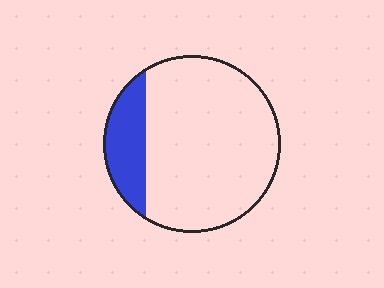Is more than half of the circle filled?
No.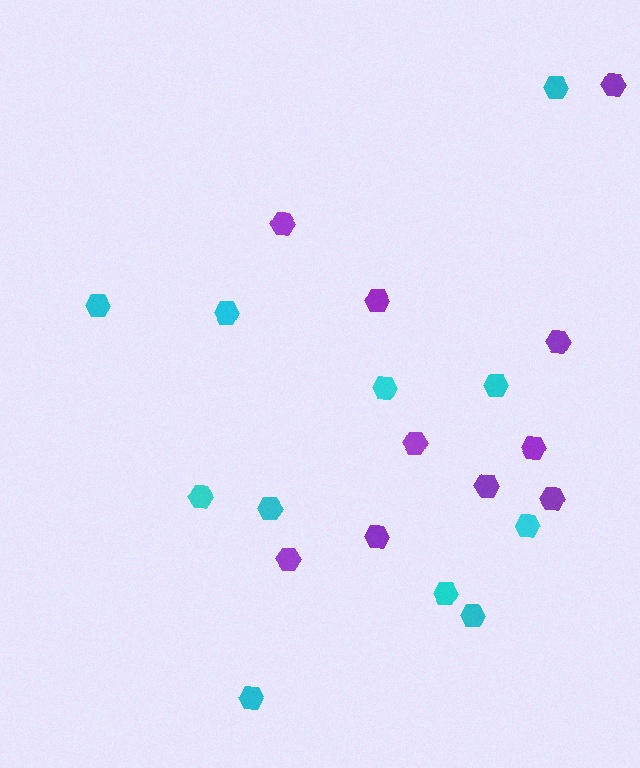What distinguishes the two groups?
There are 2 groups: one group of cyan hexagons (11) and one group of purple hexagons (10).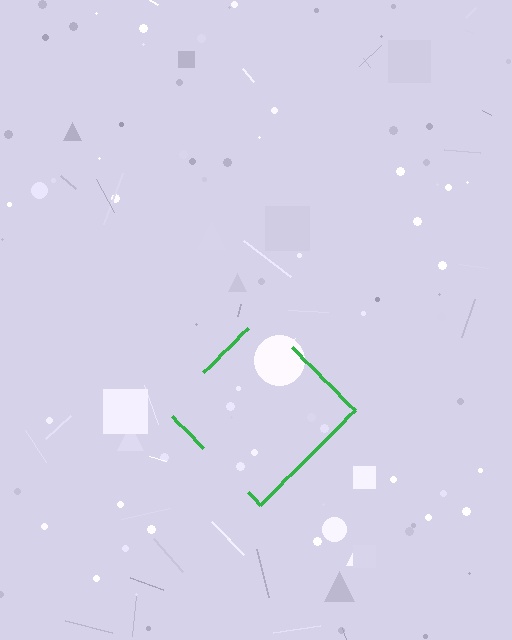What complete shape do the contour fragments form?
The contour fragments form a diamond.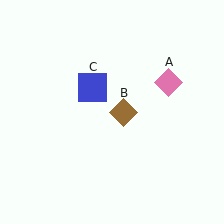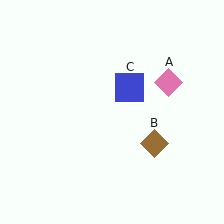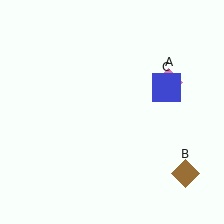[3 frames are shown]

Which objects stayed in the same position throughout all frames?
Pink diamond (object A) remained stationary.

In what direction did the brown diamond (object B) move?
The brown diamond (object B) moved down and to the right.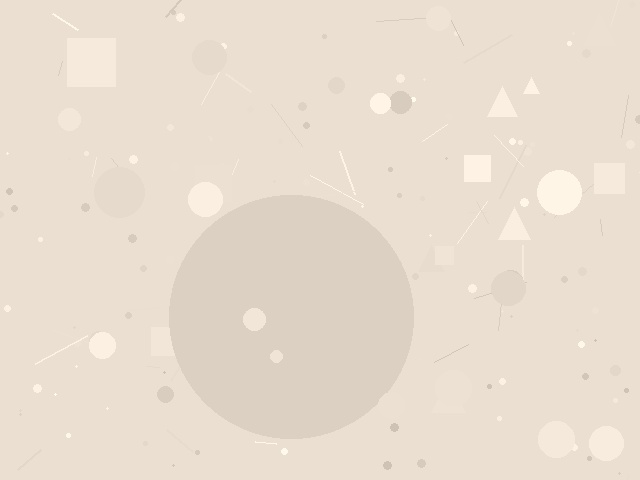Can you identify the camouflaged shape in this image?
The camouflaged shape is a circle.